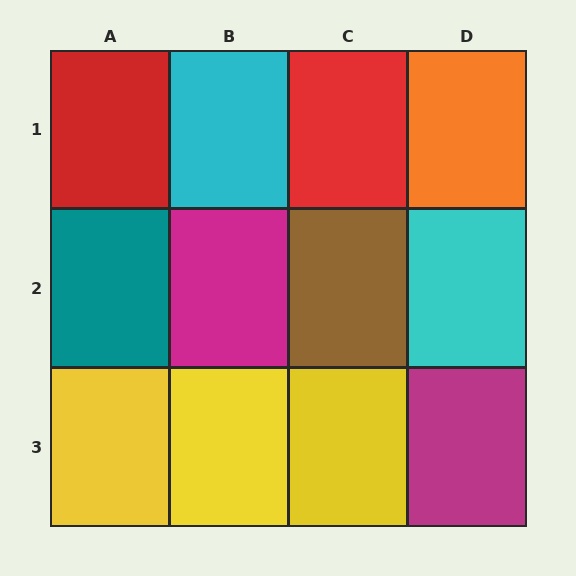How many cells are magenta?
2 cells are magenta.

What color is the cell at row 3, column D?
Magenta.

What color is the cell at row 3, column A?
Yellow.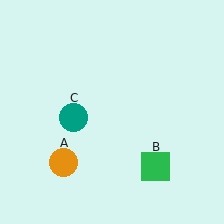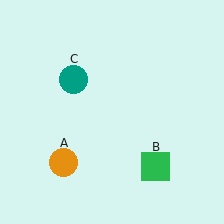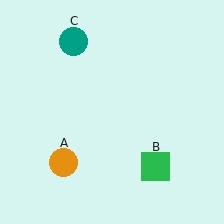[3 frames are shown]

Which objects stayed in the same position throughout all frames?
Orange circle (object A) and green square (object B) remained stationary.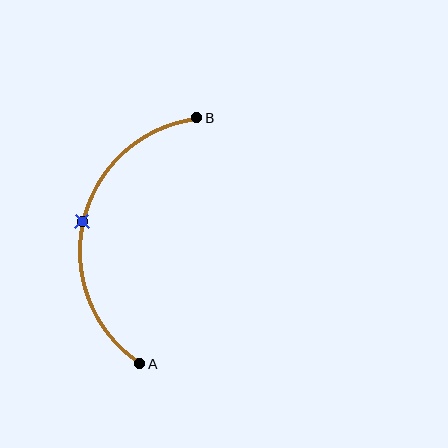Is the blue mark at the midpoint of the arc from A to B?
Yes. The blue mark lies on the arc at equal arc-length from both A and B — it is the arc midpoint.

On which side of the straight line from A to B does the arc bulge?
The arc bulges to the left of the straight line connecting A and B.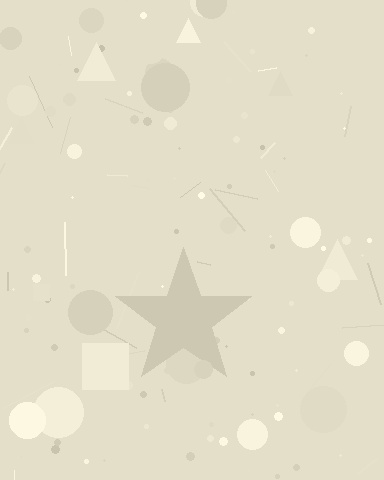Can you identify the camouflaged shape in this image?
The camouflaged shape is a star.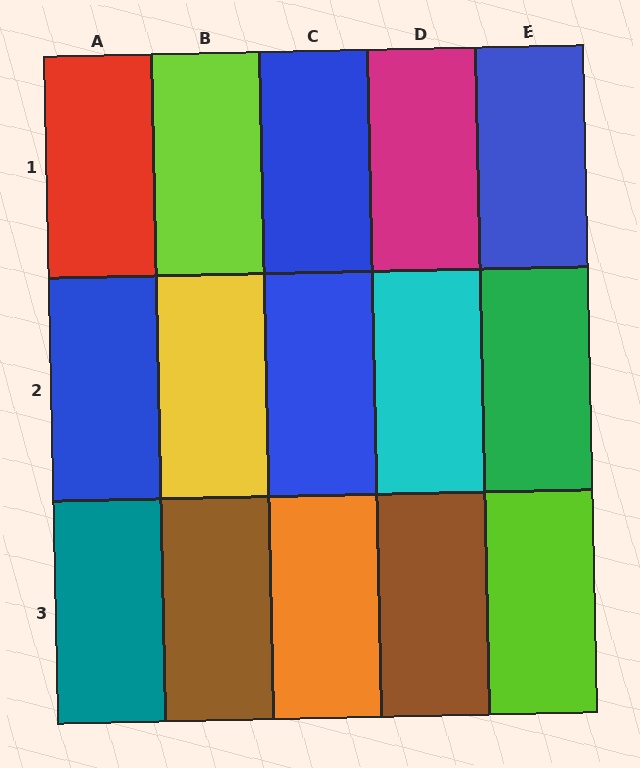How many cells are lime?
2 cells are lime.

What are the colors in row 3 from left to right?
Teal, brown, orange, brown, lime.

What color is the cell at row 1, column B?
Lime.